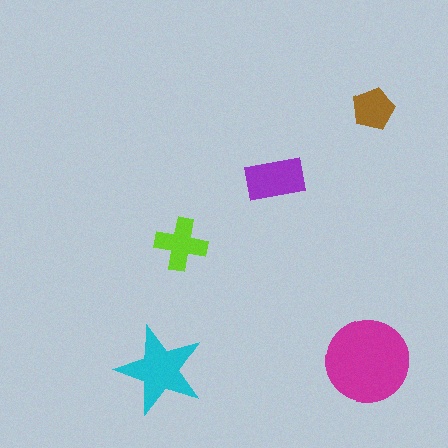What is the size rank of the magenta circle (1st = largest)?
1st.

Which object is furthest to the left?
The cyan star is leftmost.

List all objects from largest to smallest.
The magenta circle, the cyan star, the purple rectangle, the lime cross, the brown pentagon.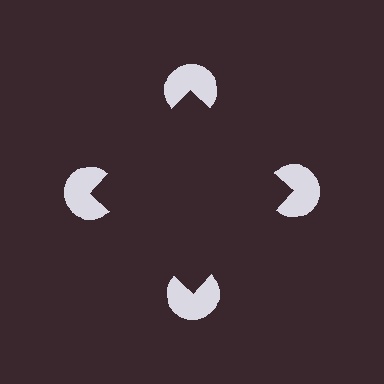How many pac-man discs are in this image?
There are 4 — one at each vertex of the illusory square.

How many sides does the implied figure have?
4 sides.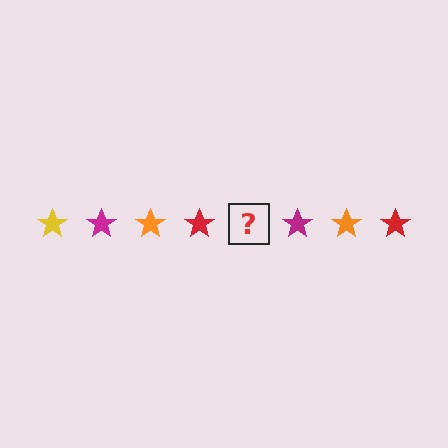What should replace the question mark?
The question mark should be replaced with a yellow star.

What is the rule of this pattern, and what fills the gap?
The rule is that the pattern cycles through yellow, magenta, orange, red stars. The gap should be filled with a yellow star.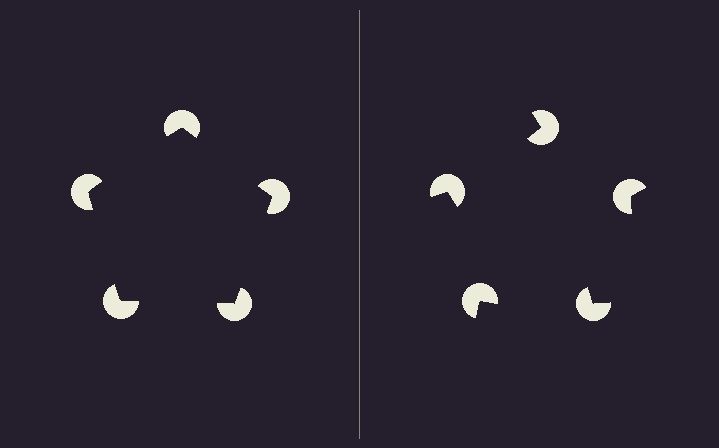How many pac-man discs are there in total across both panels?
10 — 5 on each side.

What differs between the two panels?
The pac-man discs are positioned identically on both sides; only the wedge orientations differ. On the left they align to a pentagon; on the right they are misaligned.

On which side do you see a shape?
An illusory pentagon appears on the left side. On the right side the wedge cuts are rotated, so no coherent shape forms.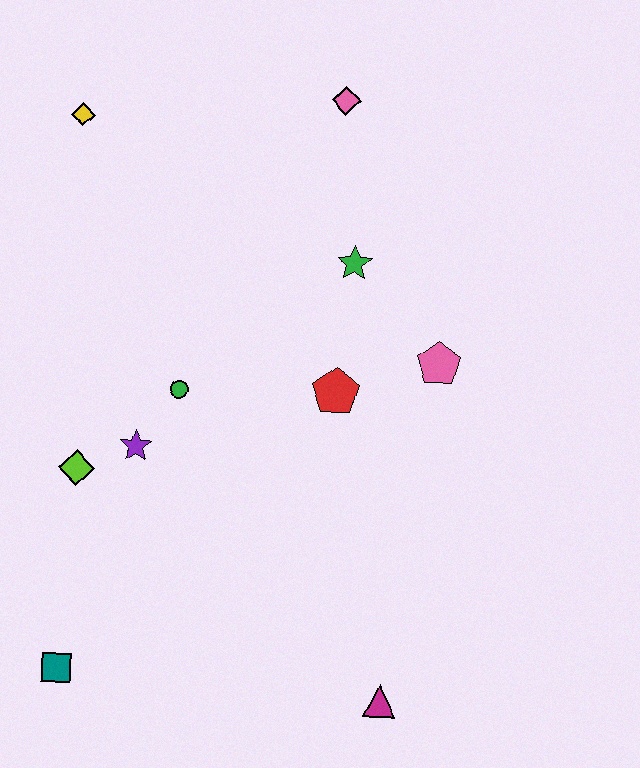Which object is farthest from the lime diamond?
The pink diamond is farthest from the lime diamond.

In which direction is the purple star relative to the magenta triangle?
The purple star is to the left of the magenta triangle.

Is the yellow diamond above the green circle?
Yes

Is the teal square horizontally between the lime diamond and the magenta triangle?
No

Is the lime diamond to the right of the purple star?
No